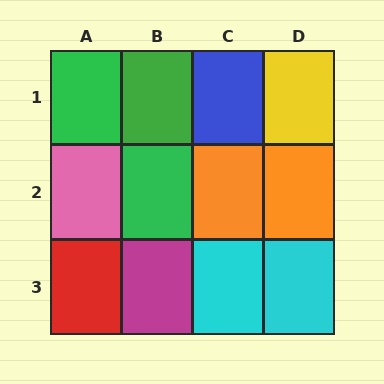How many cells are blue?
1 cell is blue.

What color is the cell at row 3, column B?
Magenta.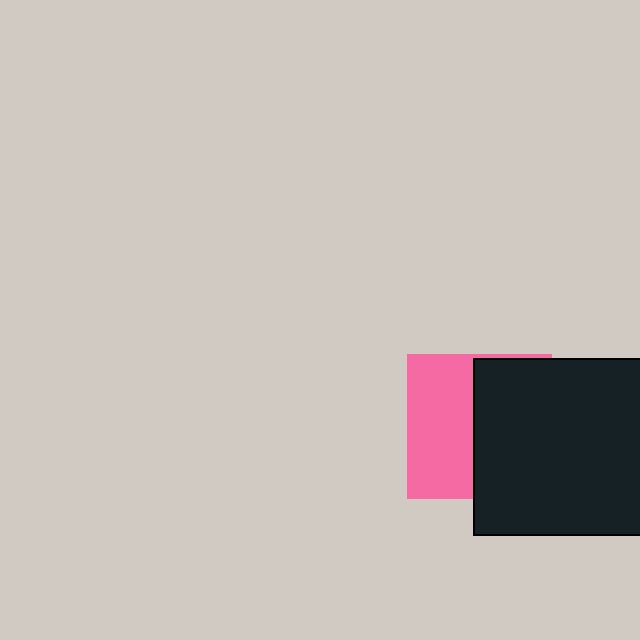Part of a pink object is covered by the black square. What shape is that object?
It is a square.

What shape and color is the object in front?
The object in front is a black square.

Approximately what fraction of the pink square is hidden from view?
Roughly 53% of the pink square is hidden behind the black square.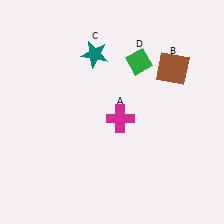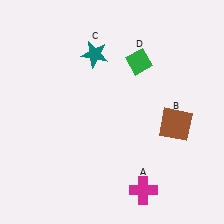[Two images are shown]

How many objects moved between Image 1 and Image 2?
2 objects moved between the two images.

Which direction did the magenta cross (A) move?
The magenta cross (A) moved down.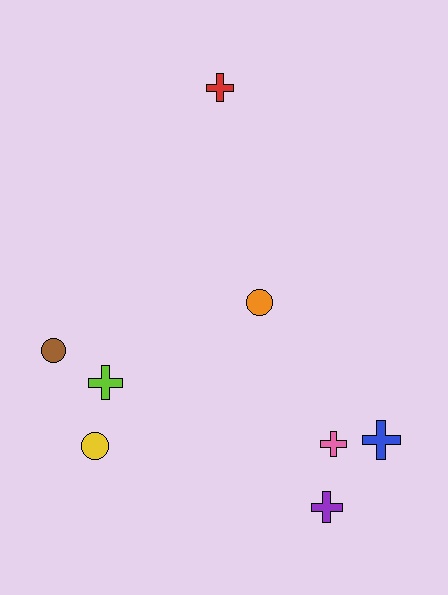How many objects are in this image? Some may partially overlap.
There are 8 objects.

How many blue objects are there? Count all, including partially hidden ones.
There is 1 blue object.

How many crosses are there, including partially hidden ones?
There are 5 crosses.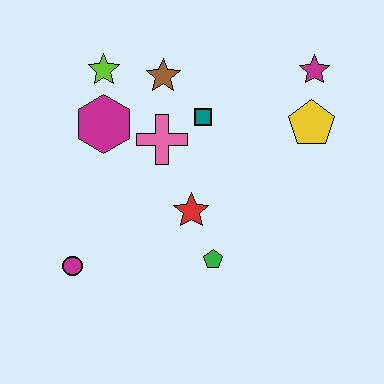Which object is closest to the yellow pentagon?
The magenta star is closest to the yellow pentagon.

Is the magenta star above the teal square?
Yes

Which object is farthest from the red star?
The magenta star is farthest from the red star.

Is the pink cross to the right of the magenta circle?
Yes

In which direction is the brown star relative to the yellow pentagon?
The brown star is to the left of the yellow pentagon.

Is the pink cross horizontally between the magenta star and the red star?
No